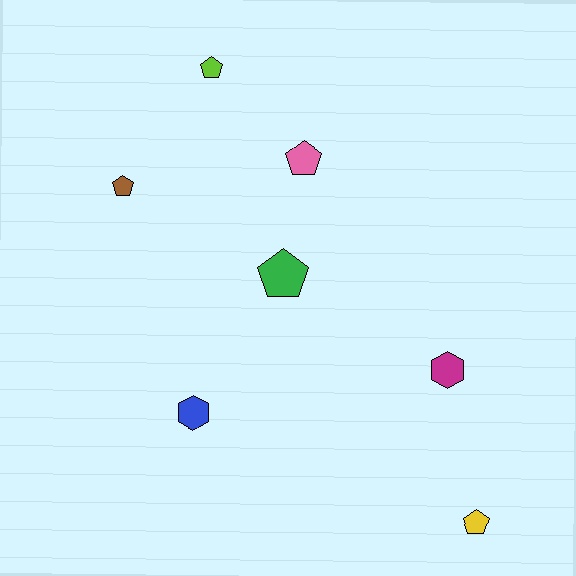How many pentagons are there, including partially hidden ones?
There are 5 pentagons.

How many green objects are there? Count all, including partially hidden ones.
There is 1 green object.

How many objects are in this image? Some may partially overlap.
There are 7 objects.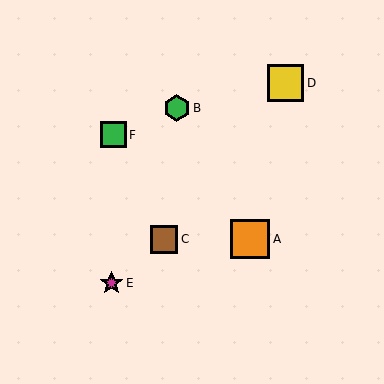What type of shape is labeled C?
Shape C is a brown square.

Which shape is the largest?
The orange square (labeled A) is the largest.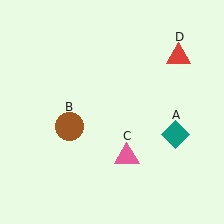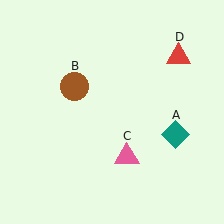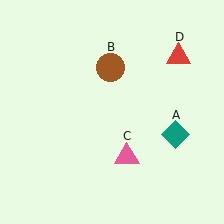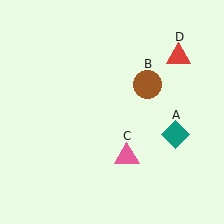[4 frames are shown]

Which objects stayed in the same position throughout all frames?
Teal diamond (object A) and pink triangle (object C) and red triangle (object D) remained stationary.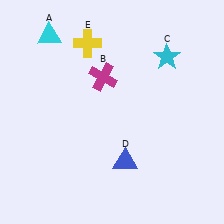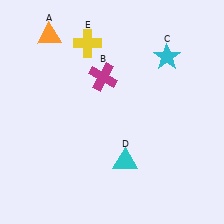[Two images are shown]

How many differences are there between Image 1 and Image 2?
There are 2 differences between the two images.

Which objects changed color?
A changed from cyan to orange. D changed from blue to cyan.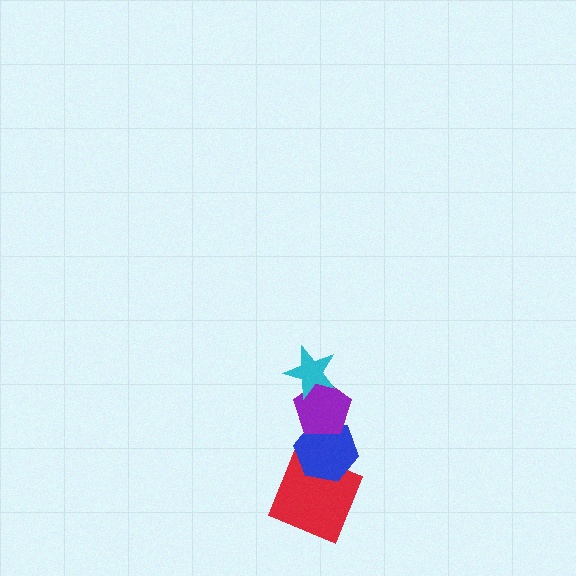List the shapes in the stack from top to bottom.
From top to bottom: the cyan star, the purple pentagon, the blue hexagon, the red square.